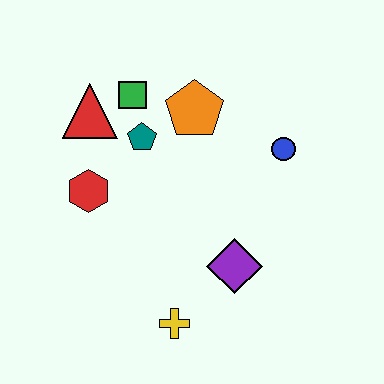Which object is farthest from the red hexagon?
The blue circle is farthest from the red hexagon.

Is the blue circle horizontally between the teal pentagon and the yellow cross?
No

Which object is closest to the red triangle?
The green square is closest to the red triangle.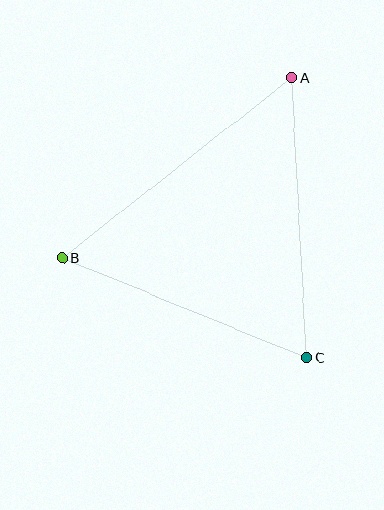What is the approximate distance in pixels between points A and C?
The distance between A and C is approximately 280 pixels.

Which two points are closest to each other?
Points B and C are closest to each other.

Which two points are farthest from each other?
Points A and B are farthest from each other.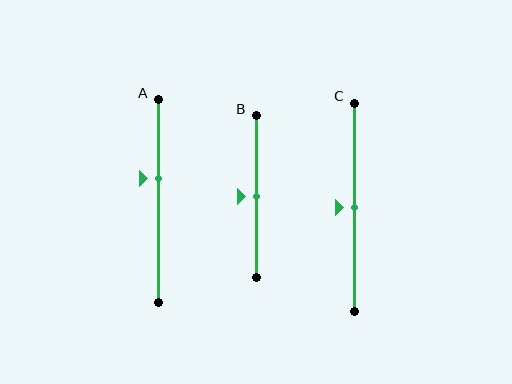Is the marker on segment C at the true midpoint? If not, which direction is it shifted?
Yes, the marker on segment C is at the true midpoint.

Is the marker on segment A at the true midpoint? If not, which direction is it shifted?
No, the marker on segment A is shifted upward by about 11% of the segment length.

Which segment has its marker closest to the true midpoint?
Segment B has its marker closest to the true midpoint.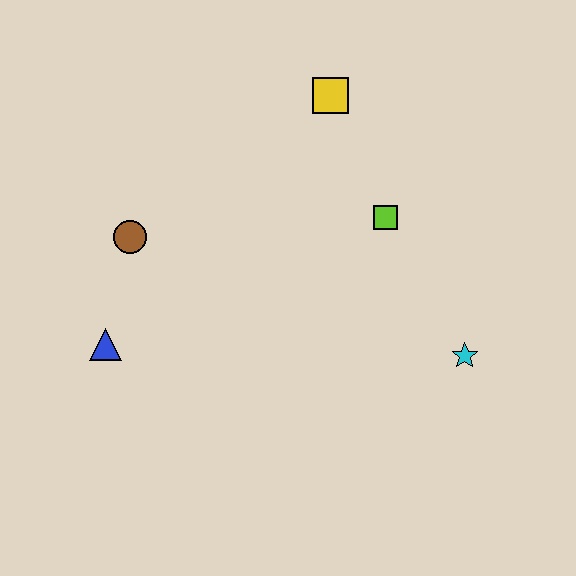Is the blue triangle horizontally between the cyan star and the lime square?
No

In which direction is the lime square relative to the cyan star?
The lime square is above the cyan star.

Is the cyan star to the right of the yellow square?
Yes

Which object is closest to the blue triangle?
The brown circle is closest to the blue triangle.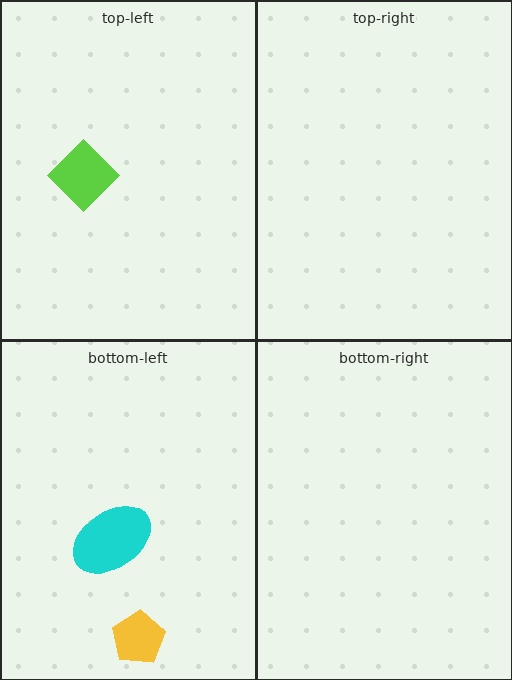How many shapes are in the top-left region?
1.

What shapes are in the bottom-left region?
The cyan ellipse, the yellow pentagon.